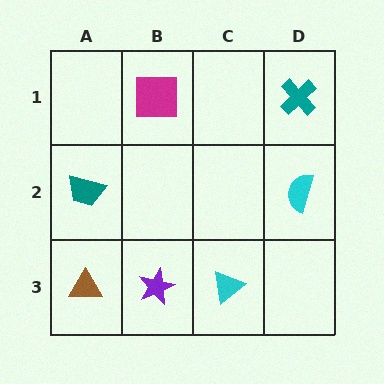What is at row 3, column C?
A cyan triangle.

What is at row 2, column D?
A cyan semicircle.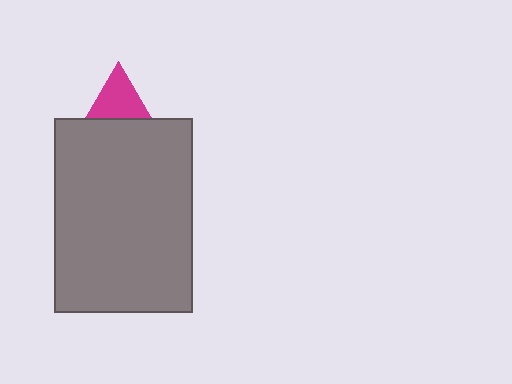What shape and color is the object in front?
The object in front is a gray rectangle.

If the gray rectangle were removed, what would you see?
You would see the complete magenta triangle.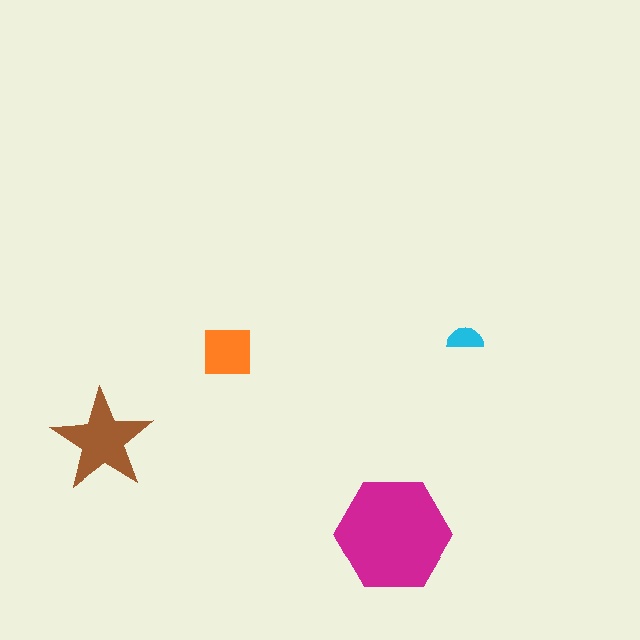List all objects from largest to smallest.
The magenta hexagon, the brown star, the orange square, the cyan semicircle.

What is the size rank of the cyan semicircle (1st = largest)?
4th.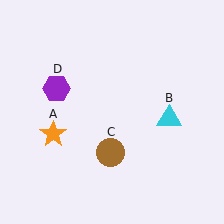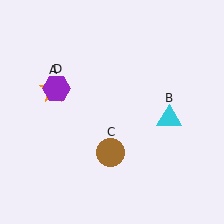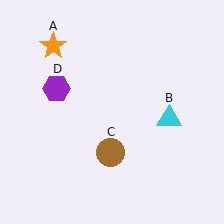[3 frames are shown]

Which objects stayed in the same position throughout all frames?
Cyan triangle (object B) and brown circle (object C) and purple hexagon (object D) remained stationary.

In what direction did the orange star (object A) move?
The orange star (object A) moved up.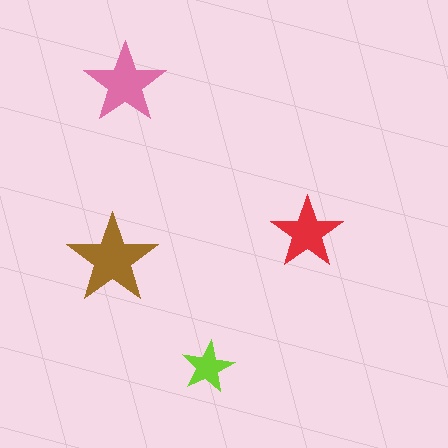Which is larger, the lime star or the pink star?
The pink one.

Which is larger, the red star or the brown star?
The brown one.